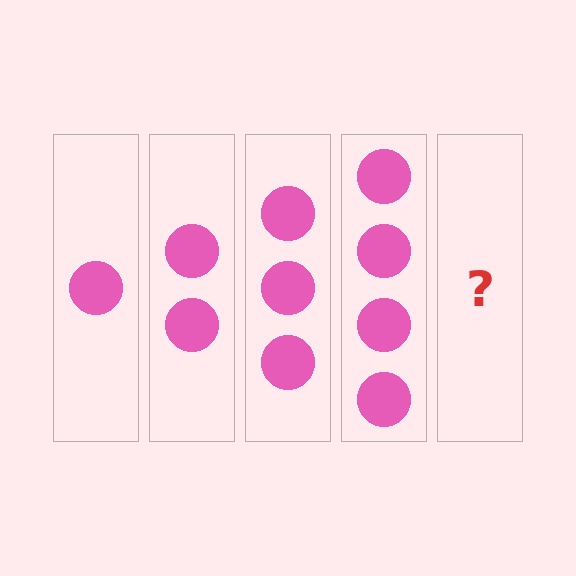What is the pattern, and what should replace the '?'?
The pattern is that each step adds one more circle. The '?' should be 5 circles.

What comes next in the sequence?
The next element should be 5 circles.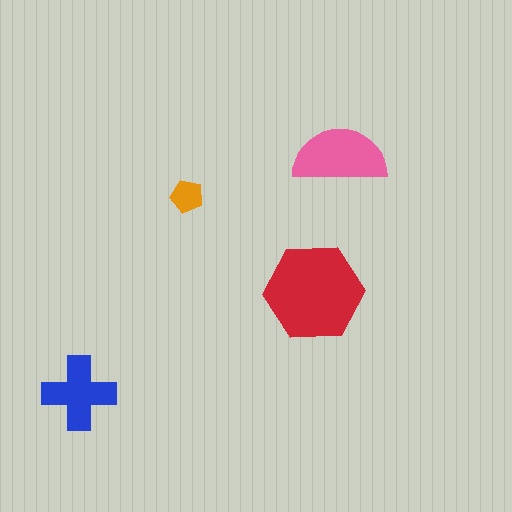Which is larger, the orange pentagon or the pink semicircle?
The pink semicircle.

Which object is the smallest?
The orange pentagon.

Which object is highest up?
The pink semicircle is topmost.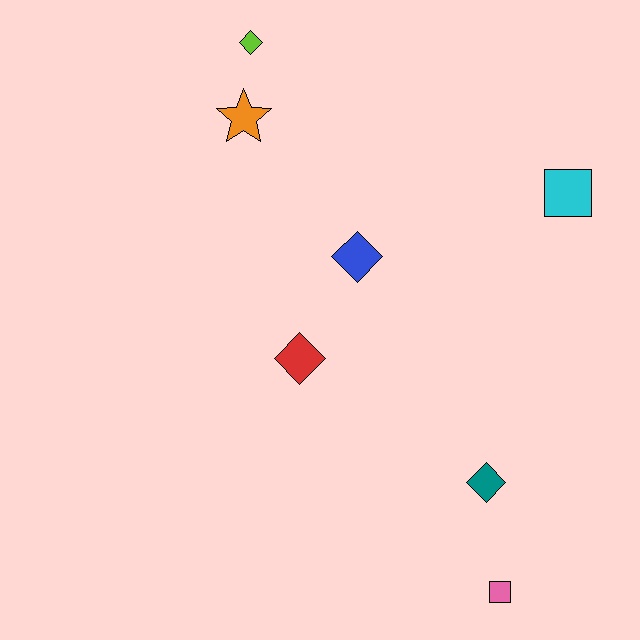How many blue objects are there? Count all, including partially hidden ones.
There is 1 blue object.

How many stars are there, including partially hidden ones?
There is 1 star.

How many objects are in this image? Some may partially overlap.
There are 7 objects.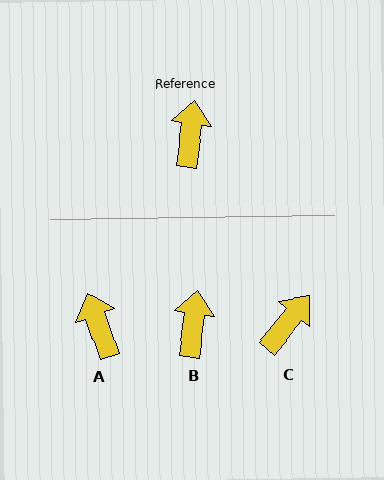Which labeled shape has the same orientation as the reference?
B.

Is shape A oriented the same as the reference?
No, it is off by about 27 degrees.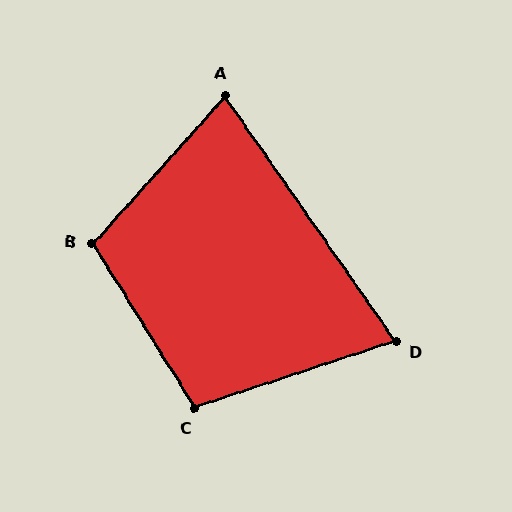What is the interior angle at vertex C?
Approximately 104 degrees (obtuse).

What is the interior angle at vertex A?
Approximately 76 degrees (acute).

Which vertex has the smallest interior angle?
D, at approximately 73 degrees.